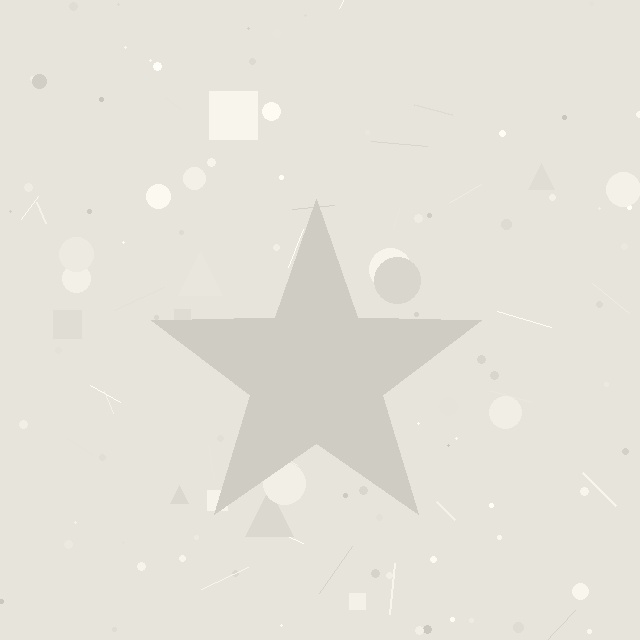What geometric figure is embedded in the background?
A star is embedded in the background.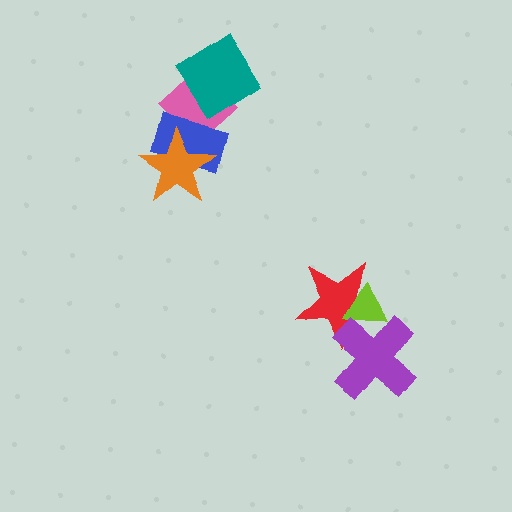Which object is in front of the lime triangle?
The purple cross is in front of the lime triangle.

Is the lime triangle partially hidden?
Yes, it is partially covered by another shape.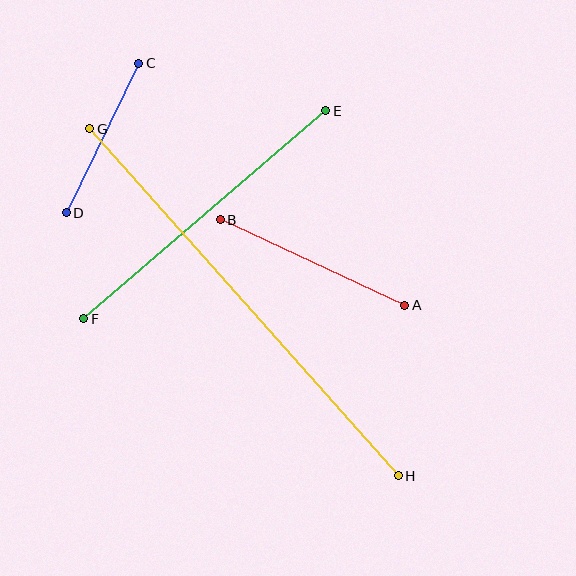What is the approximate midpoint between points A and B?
The midpoint is at approximately (313, 263) pixels.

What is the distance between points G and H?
The distance is approximately 464 pixels.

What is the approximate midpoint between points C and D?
The midpoint is at approximately (102, 138) pixels.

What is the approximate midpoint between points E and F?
The midpoint is at approximately (205, 215) pixels.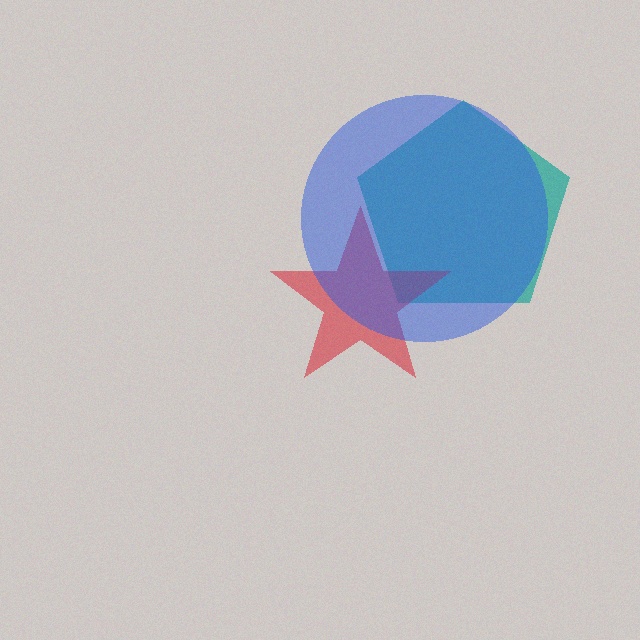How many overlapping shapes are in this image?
There are 3 overlapping shapes in the image.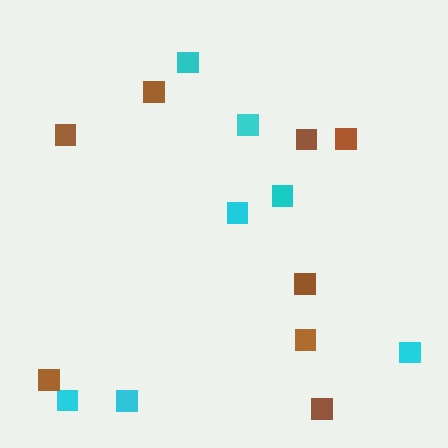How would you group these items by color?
There are 2 groups: one group of cyan squares (7) and one group of brown squares (8).